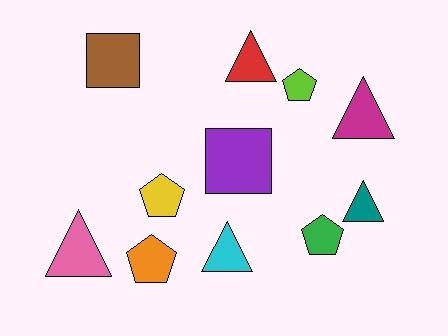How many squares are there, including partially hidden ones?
There are 2 squares.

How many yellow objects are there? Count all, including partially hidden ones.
There is 1 yellow object.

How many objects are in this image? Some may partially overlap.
There are 11 objects.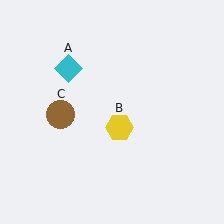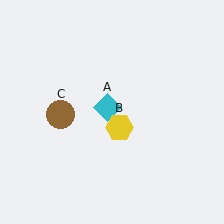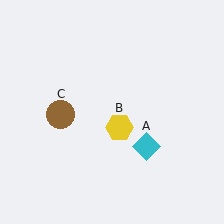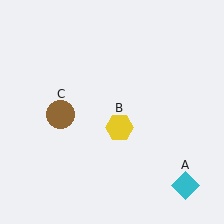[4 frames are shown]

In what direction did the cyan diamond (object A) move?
The cyan diamond (object A) moved down and to the right.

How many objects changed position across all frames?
1 object changed position: cyan diamond (object A).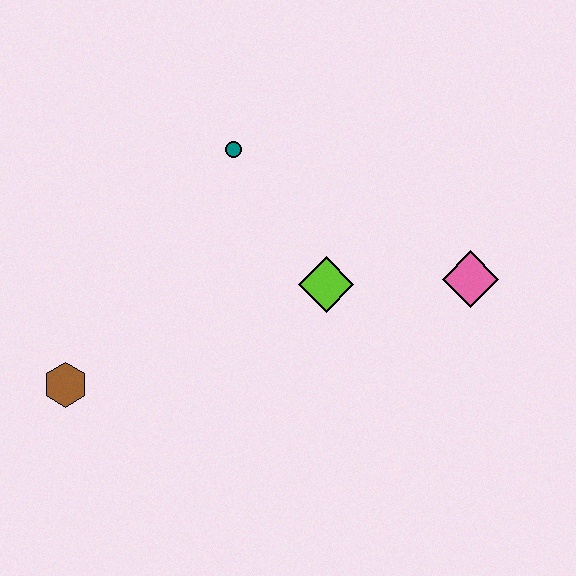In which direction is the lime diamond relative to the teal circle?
The lime diamond is below the teal circle.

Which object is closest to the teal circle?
The lime diamond is closest to the teal circle.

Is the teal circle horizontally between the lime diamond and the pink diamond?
No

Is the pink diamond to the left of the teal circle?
No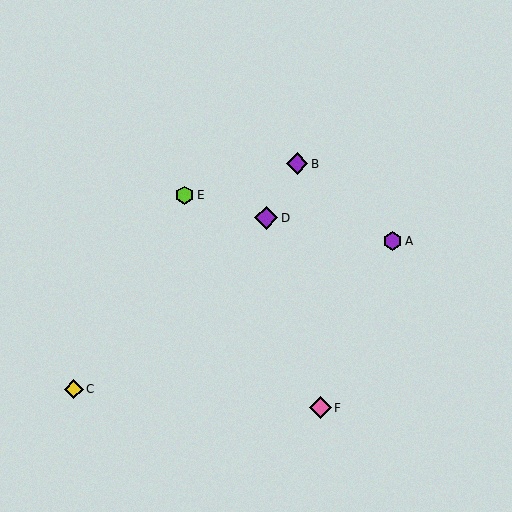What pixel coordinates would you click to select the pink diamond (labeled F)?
Click at (321, 408) to select the pink diamond F.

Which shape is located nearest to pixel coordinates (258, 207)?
The purple diamond (labeled D) at (266, 218) is nearest to that location.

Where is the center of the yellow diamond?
The center of the yellow diamond is at (74, 389).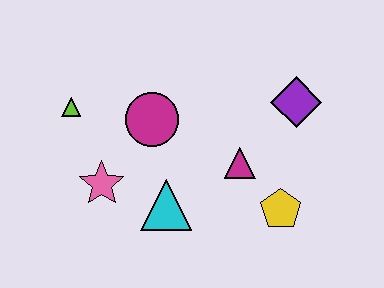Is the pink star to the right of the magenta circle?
No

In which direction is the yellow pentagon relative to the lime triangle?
The yellow pentagon is to the right of the lime triangle.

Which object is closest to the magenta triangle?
The yellow pentagon is closest to the magenta triangle.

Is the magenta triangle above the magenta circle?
No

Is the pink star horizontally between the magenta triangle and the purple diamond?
No